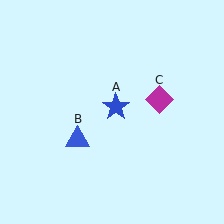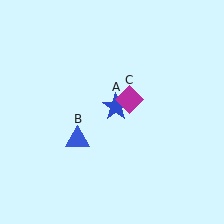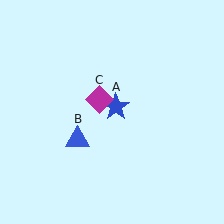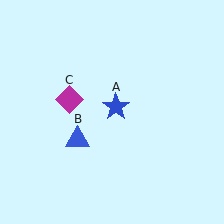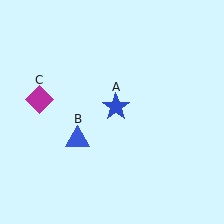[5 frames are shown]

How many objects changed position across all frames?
1 object changed position: magenta diamond (object C).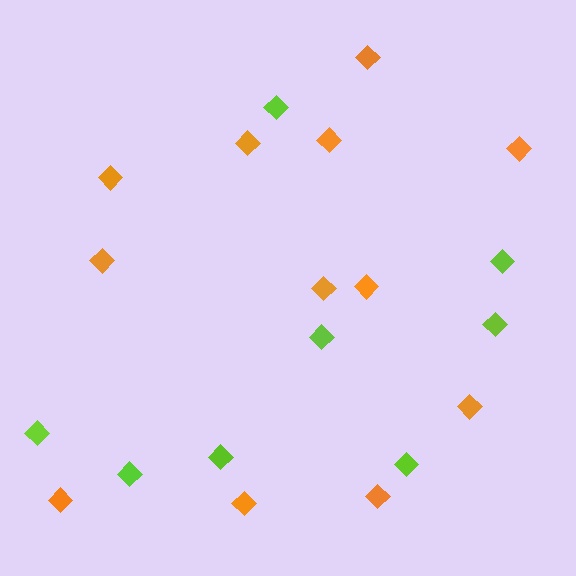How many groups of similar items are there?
There are 2 groups: one group of lime diamonds (8) and one group of orange diamonds (12).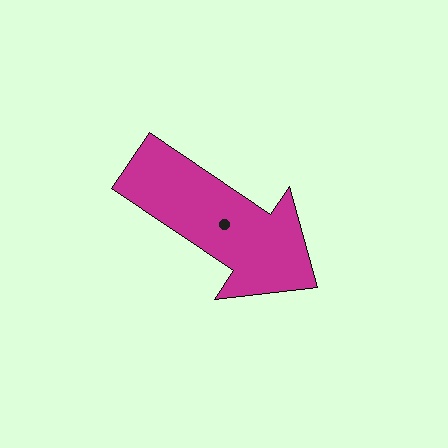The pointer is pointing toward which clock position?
Roughly 4 o'clock.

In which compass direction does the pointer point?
Southeast.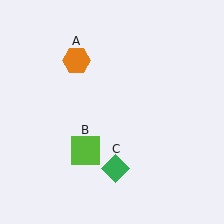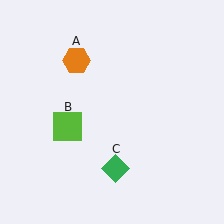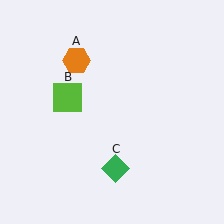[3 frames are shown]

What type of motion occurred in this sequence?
The lime square (object B) rotated clockwise around the center of the scene.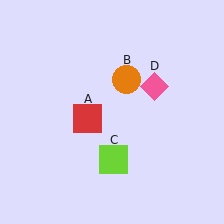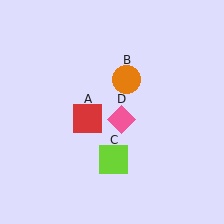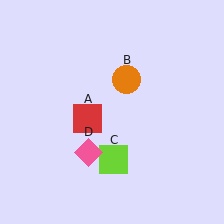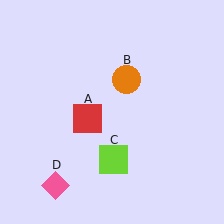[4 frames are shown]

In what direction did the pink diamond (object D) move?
The pink diamond (object D) moved down and to the left.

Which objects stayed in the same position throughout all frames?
Red square (object A) and orange circle (object B) and lime square (object C) remained stationary.